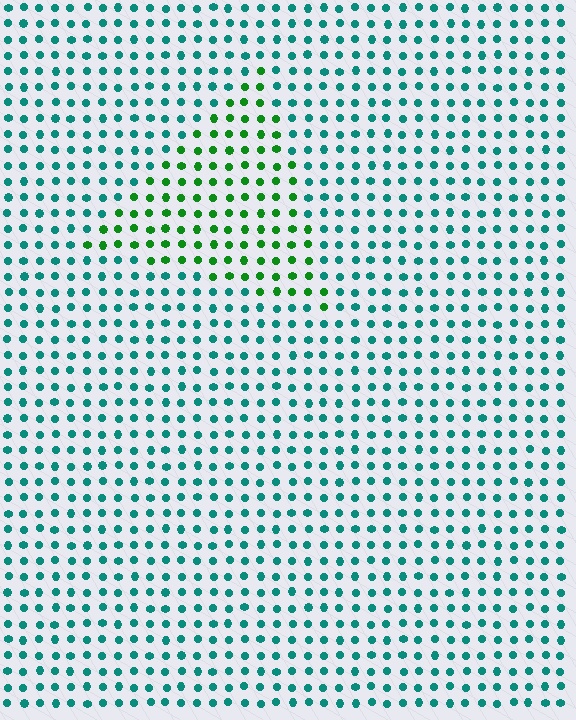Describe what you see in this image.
The image is filled with small teal elements in a uniform arrangement. A triangle-shaped region is visible where the elements are tinted to a slightly different hue, forming a subtle color boundary.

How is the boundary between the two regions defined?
The boundary is defined purely by a slight shift in hue (about 47 degrees). Spacing, size, and orientation are identical on both sides.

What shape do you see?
I see a triangle.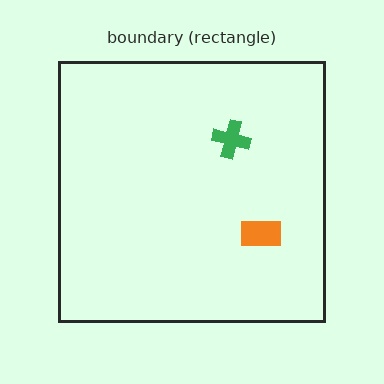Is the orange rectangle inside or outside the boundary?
Inside.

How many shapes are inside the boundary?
2 inside, 0 outside.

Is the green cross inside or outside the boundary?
Inside.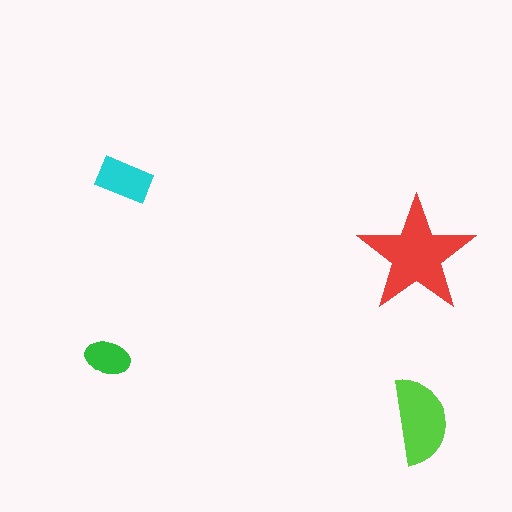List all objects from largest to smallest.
The red star, the lime semicircle, the cyan rectangle, the green ellipse.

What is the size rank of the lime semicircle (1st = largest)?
2nd.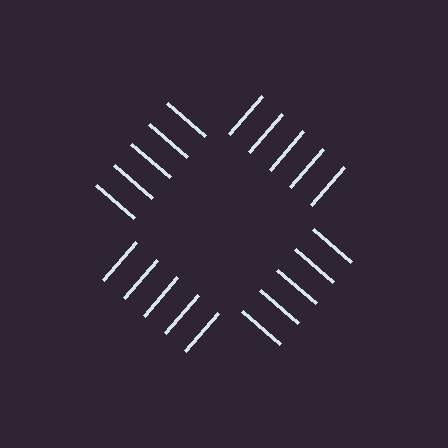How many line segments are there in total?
20 — 5 along each of the 4 edges.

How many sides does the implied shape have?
4 sides — the line-ends trace a square.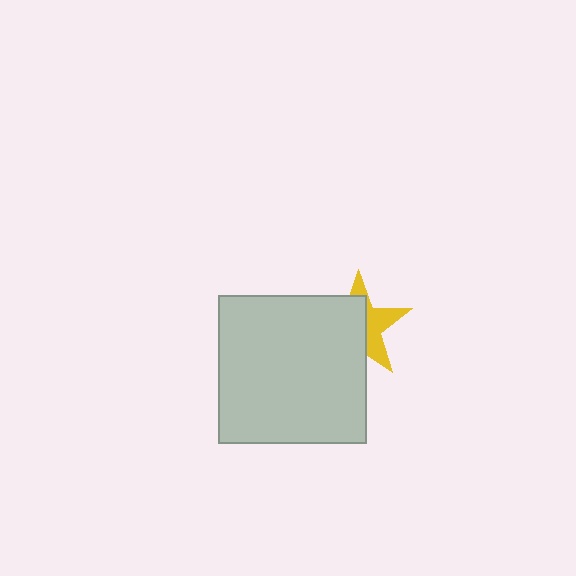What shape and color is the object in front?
The object in front is a light gray square.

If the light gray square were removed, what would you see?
You would see the complete yellow star.